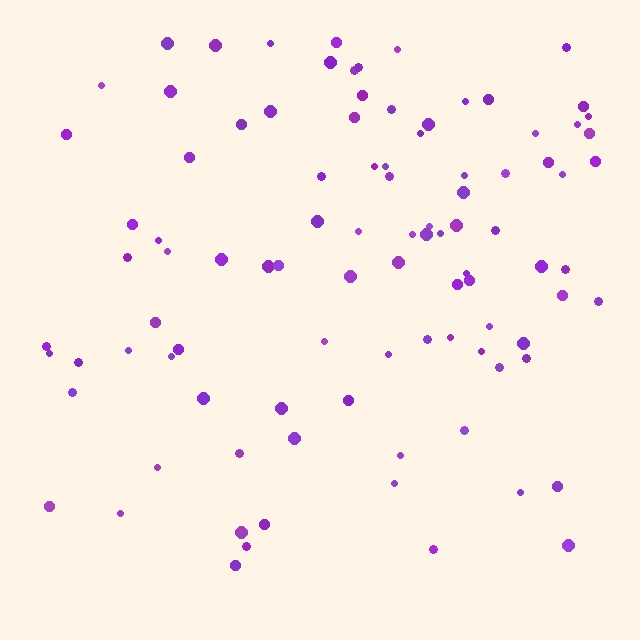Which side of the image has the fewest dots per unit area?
The bottom.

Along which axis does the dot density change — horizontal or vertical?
Vertical.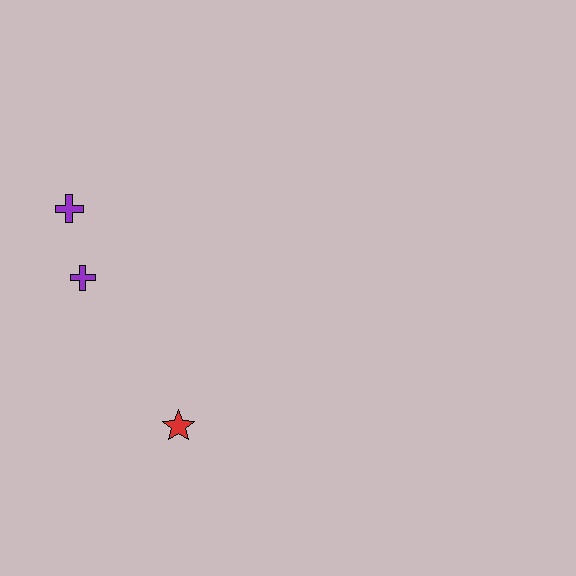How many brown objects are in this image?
There are no brown objects.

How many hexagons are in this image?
There are no hexagons.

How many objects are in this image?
There are 3 objects.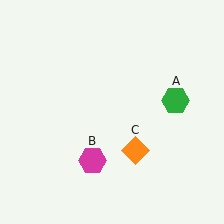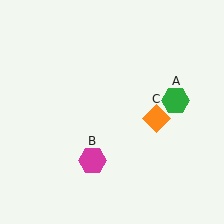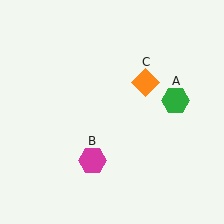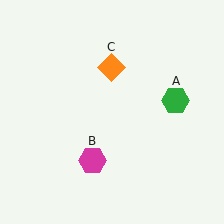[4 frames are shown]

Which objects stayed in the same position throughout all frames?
Green hexagon (object A) and magenta hexagon (object B) remained stationary.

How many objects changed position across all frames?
1 object changed position: orange diamond (object C).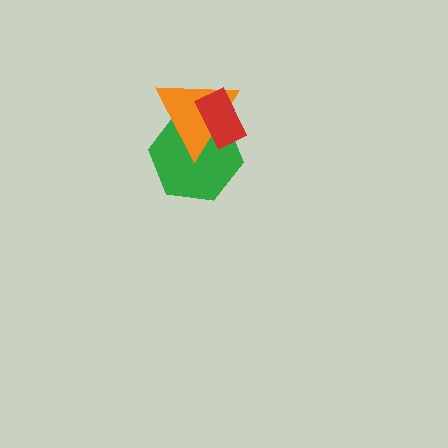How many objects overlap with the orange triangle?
2 objects overlap with the orange triangle.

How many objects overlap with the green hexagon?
2 objects overlap with the green hexagon.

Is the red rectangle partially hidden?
No, no other shape covers it.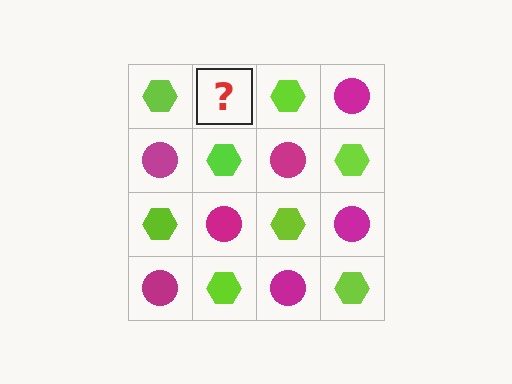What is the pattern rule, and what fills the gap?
The rule is that it alternates lime hexagon and magenta circle in a checkerboard pattern. The gap should be filled with a magenta circle.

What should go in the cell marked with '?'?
The missing cell should contain a magenta circle.